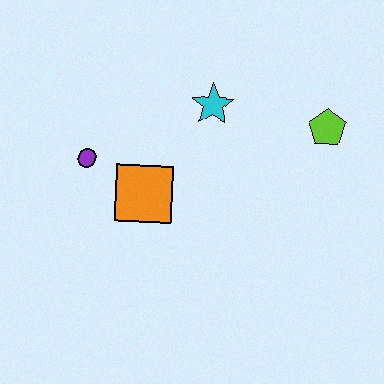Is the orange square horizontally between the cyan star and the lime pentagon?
No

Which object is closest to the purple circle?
The orange square is closest to the purple circle.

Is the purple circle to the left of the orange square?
Yes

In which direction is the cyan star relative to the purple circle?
The cyan star is to the right of the purple circle.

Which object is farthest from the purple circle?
The lime pentagon is farthest from the purple circle.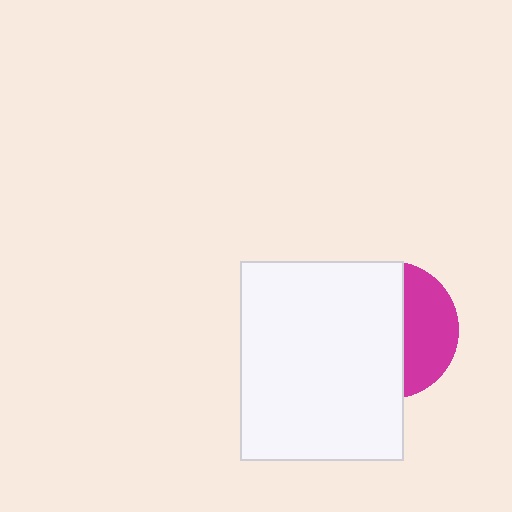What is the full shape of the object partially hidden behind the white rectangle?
The partially hidden object is a magenta circle.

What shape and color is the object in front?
The object in front is a white rectangle.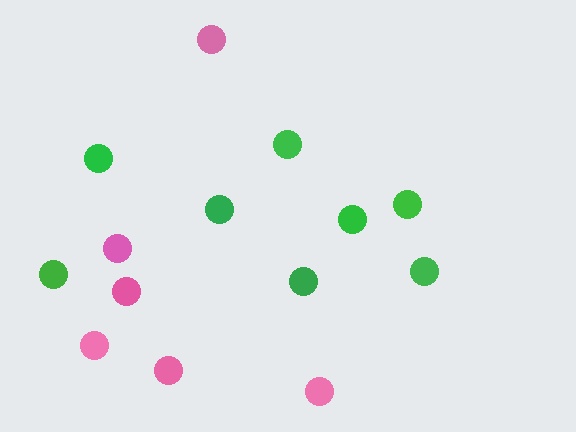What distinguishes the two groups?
There are 2 groups: one group of green circles (8) and one group of pink circles (6).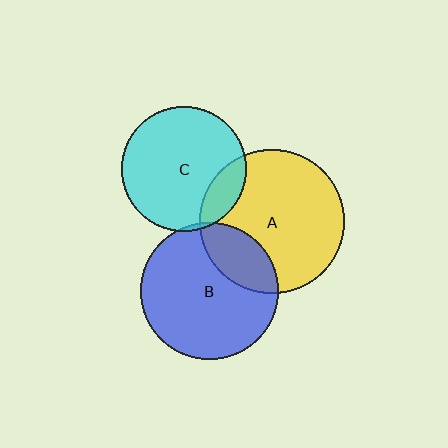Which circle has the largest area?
Circle A (yellow).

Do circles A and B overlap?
Yes.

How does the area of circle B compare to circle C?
Approximately 1.2 times.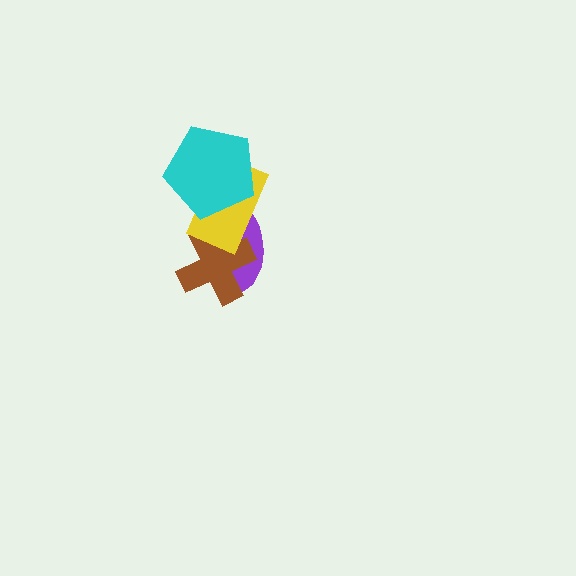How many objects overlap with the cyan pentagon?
2 objects overlap with the cyan pentagon.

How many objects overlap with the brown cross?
2 objects overlap with the brown cross.